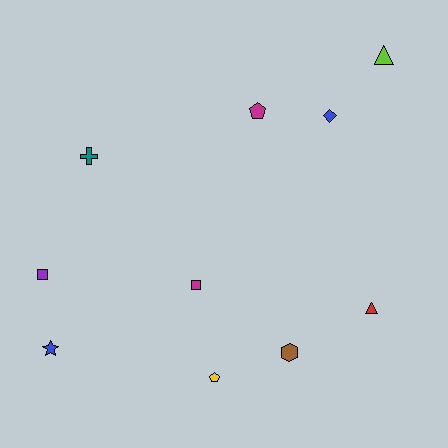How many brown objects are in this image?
There is 1 brown object.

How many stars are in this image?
There is 1 star.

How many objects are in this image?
There are 10 objects.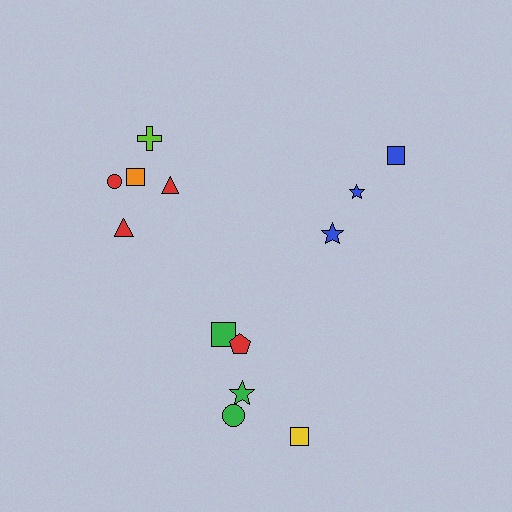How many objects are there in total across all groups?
There are 13 objects.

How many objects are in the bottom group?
There are 5 objects.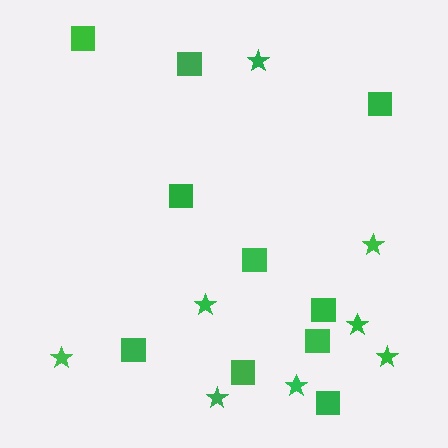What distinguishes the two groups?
There are 2 groups: one group of stars (8) and one group of squares (10).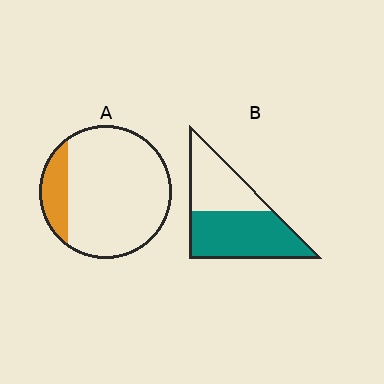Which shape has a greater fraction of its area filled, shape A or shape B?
Shape B.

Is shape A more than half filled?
No.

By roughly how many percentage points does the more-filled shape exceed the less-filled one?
By roughly 40 percentage points (B over A).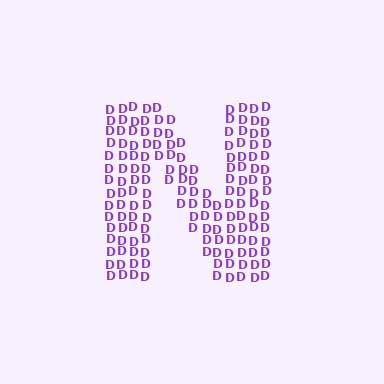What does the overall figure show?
The overall figure shows the letter N.